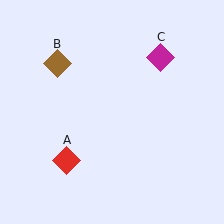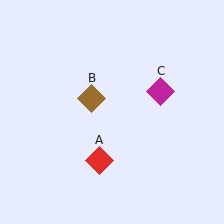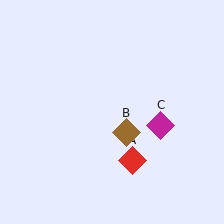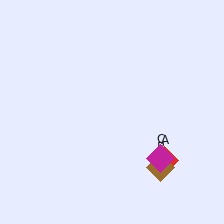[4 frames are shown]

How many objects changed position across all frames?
3 objects changed position: red diamond (object A), brown diamond (object B), magenta diamond (object C).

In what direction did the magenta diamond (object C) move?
The magenta diamond (object C) moved down.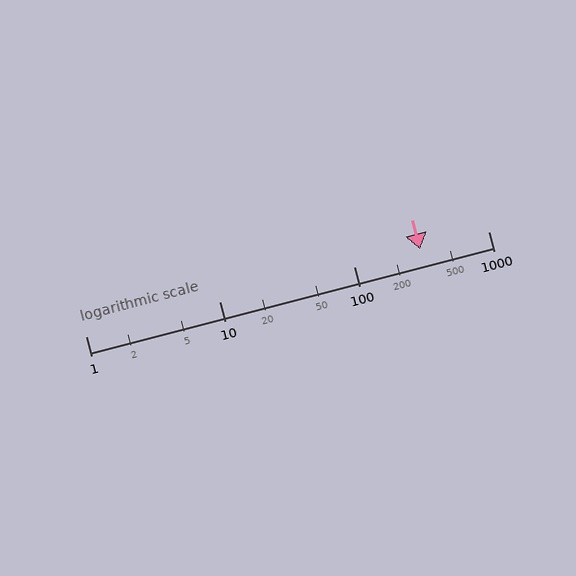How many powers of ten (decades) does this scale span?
The scale spans 3 decades, from 1 to 1000.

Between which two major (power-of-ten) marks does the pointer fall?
The pointer is between 100 and 1000.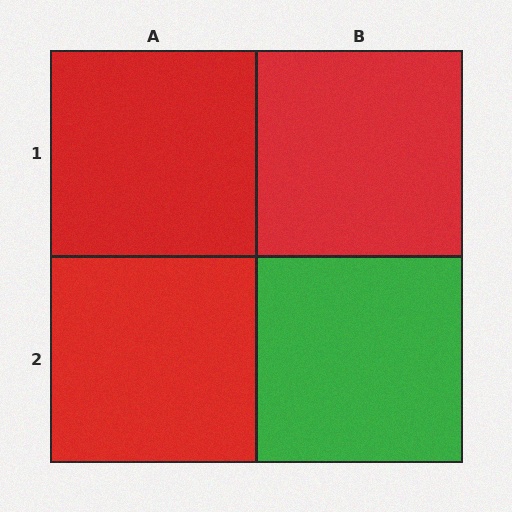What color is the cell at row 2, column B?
Green.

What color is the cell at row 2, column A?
Red.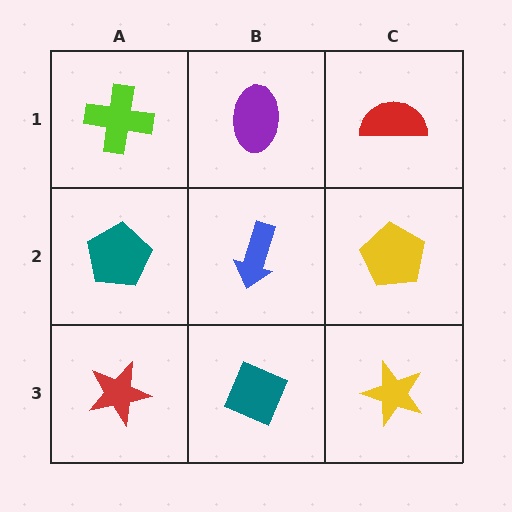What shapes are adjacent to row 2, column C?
A red semicircle (row 1, column C), a yellow star (row 3, column C), a blue arrow (row 2, column B).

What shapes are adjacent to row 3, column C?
A yellow pentagon (row 2, column C), a teal diamond (row 3, column B).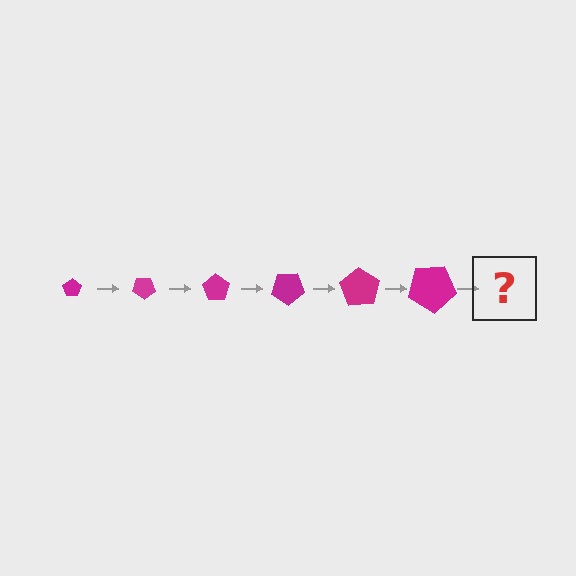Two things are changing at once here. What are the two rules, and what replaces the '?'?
The two rules are that the pentagon grows larger each step and it rotates 35 degrees each step. The '?' should be a pentagon, larger than the previous one and rotated 210 degrees from the start.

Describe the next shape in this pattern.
It should be a pentagon, larger than the previous one and rotated 210 degrees from the start.